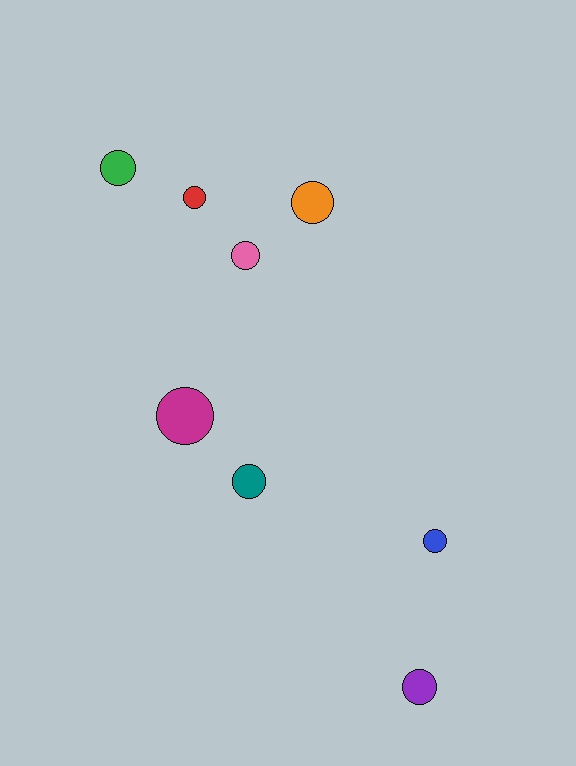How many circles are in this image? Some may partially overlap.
There are 8 circles.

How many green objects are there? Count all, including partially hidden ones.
There is 1 green object.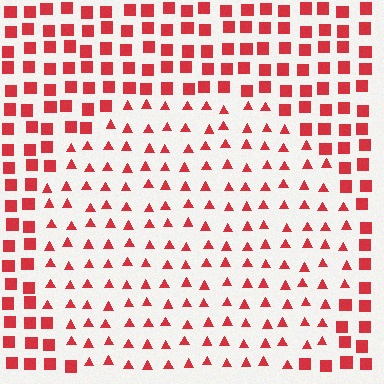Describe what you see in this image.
The image is filled with small red elements arranged in a uniform grid. A circle-shaped region contains triangles, while the surrounding area contains squares. The boundary is defined purely by the change in element shape.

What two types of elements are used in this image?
The image uses triangles inside the circle region and squares outside it.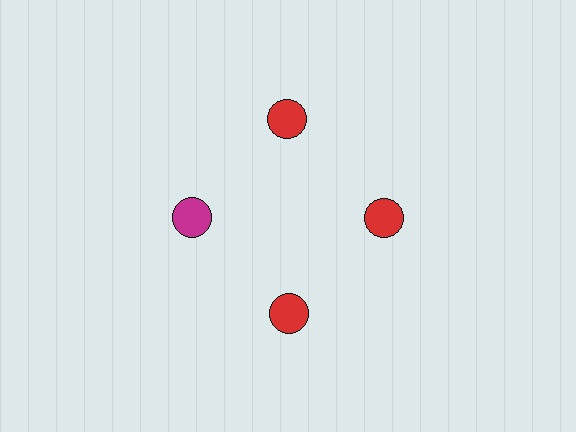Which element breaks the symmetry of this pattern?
The magenta circle at roughly the 9 o'clock position breaks the symmetry. All other shapes are red circles.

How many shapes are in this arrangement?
There are 4 shapes arranged in a ring pattern.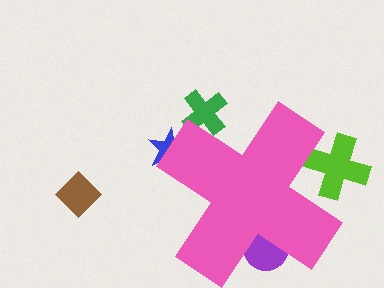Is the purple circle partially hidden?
Yes, the purple circle is partially hidden behind the pink cross.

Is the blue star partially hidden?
Yes, the blue star is partially hidden behind the pink cross.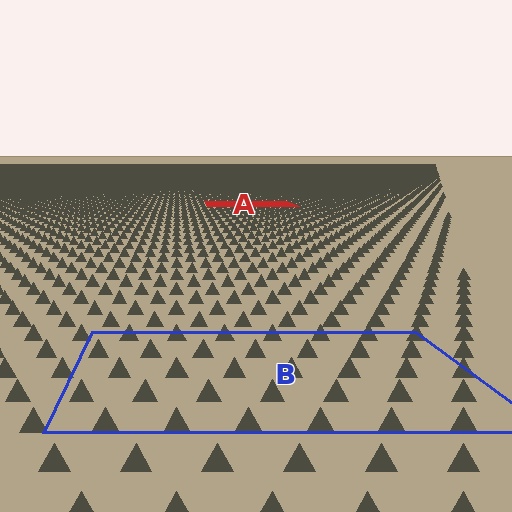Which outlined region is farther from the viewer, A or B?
Region A is farther from the viewer — the texture elements inside it appear smaller and more densely packed.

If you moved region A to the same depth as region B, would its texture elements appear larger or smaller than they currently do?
They would appear larger. At a closer depth, the same texture elements are projected at a bigger on-screen size.